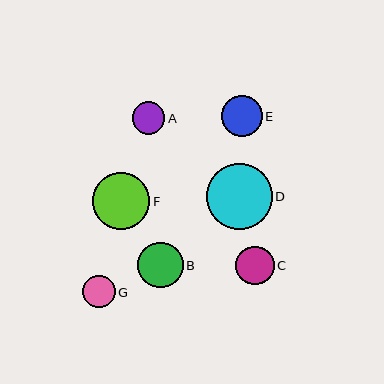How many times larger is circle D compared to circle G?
Circle D is approximately 2.0 times the size of circle G.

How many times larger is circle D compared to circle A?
Circle D is approximately 2.0 times the size of circle A.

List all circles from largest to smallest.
From largest to smallest: D, F, B, E, C, A, G.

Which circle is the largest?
Circle D is the largest with a size of approximately 65 pixels.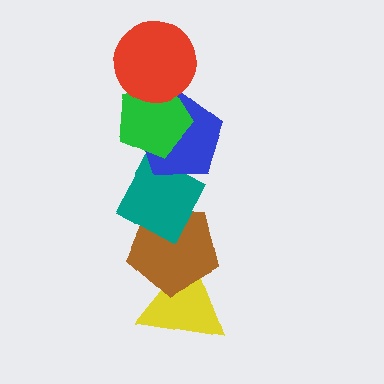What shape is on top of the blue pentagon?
The green pentagon is on top of the blue pentagon.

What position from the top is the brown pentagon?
The brown pentagon is 5th from the top.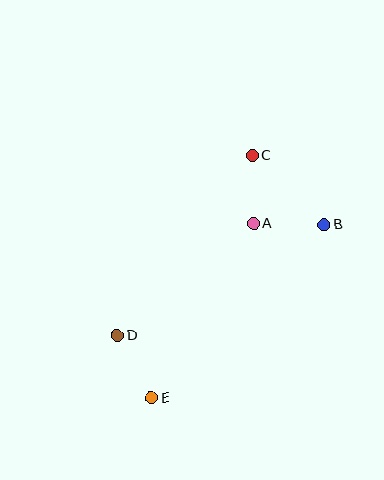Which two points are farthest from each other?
Points C and E are farthest from each other.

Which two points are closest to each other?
Points A and C are closest to each other.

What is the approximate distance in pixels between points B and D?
The distance between B and D is approximately 235 pixels.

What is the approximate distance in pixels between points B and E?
The distance between B and E is approximately 244 pixels.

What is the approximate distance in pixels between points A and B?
The distance between A and B is approximately 71 pixels.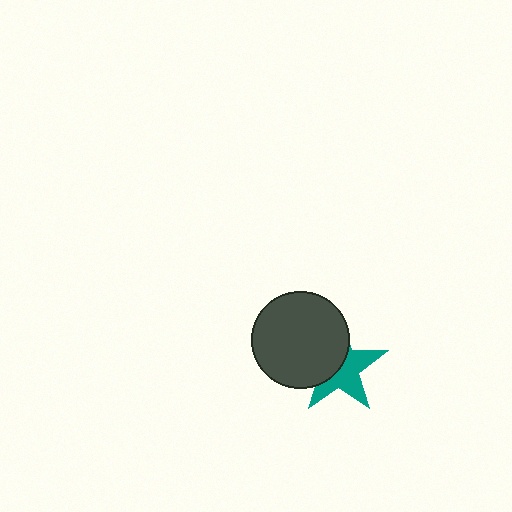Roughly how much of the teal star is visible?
About half of it is visible (roughly 53%).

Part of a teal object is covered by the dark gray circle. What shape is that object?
It is a star.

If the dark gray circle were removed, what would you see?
You would see the complete teal star.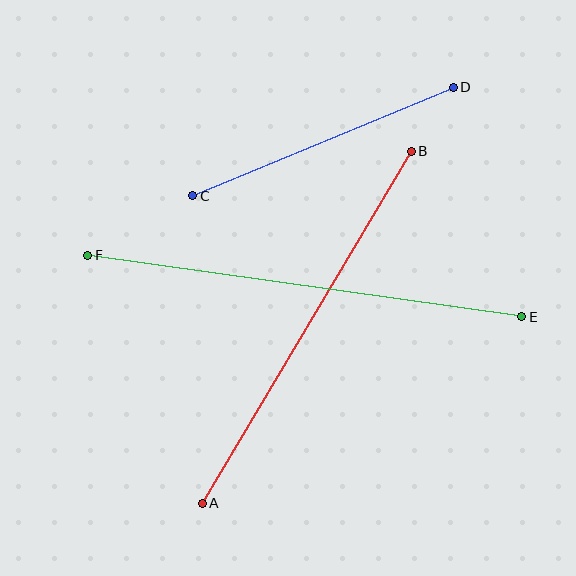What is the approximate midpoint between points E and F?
The midpoint is at approximately (305, 286) pixels.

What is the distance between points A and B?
The distance is approximately 409 pixels.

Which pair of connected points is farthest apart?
Points E and F are farthest apart.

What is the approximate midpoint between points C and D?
The midpoint is at approximately (323, 142) pixels.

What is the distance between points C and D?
The distance is approximately 282 pixels.